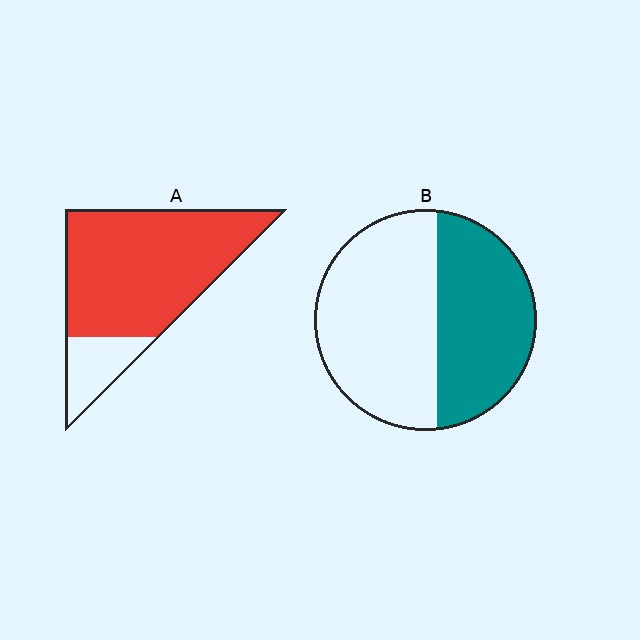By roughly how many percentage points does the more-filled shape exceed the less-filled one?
By roughly 40 percentage points (A over B).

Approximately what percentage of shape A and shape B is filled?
A is approximately 80% and B is approximately 45%.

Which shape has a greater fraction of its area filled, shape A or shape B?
Shape A.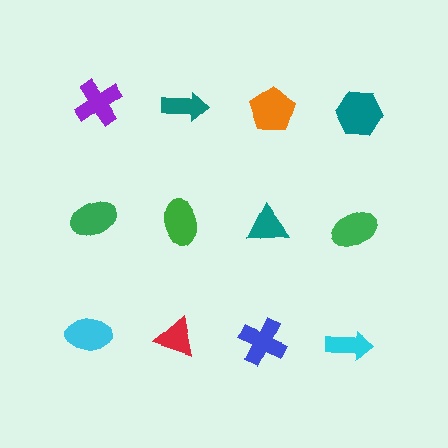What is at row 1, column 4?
A teal hexagon.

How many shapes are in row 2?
4 shapes.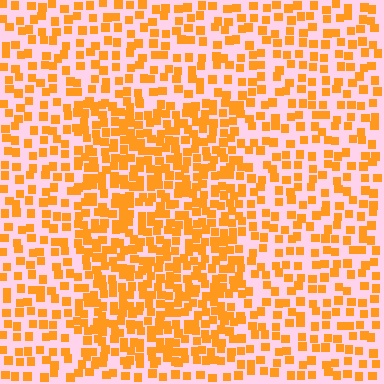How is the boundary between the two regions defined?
The boundary is defined by a change in element density (approximately 1.8x ratio). All elements are the same color, size, and shape.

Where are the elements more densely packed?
The elements are more densely packed inside the rectangle boundary.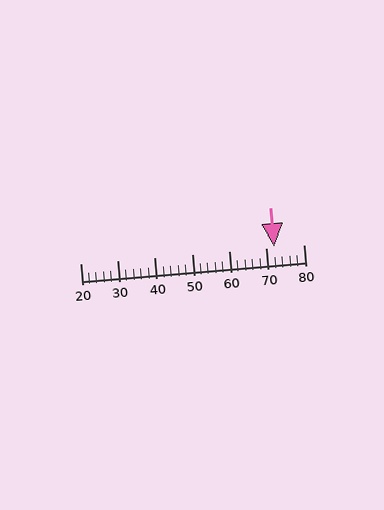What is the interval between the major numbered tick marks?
The major tick marks are spaced 10 units apart.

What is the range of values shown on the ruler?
The ruler shows values from 20 to 80.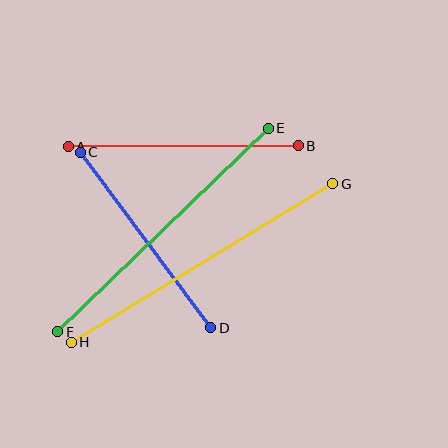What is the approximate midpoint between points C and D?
The midpoint is at approximately (146, 240) pixels.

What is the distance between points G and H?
The distance is approximately 306 pixels.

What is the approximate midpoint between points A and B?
The midpoint is at approximately (183, 146) pixels.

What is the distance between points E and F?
The distance is approximately 293 pixels.